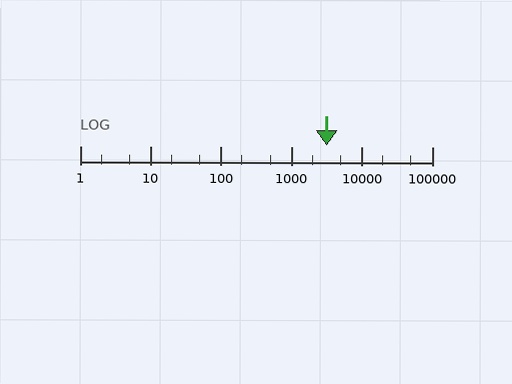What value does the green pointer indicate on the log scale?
The pointer indicates approximately 3200.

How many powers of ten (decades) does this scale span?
The scale spans 5 decades, from 1 to 100000.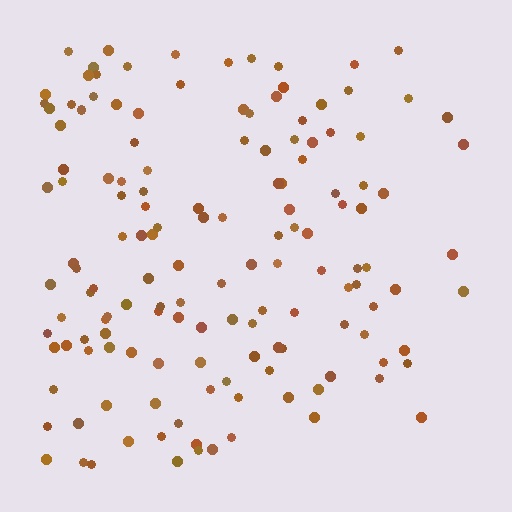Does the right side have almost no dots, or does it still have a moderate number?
Still a moderate number, just noticeably fewer than the left.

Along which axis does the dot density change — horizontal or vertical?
Horizontal.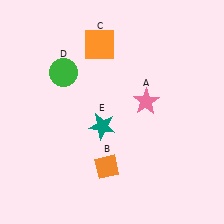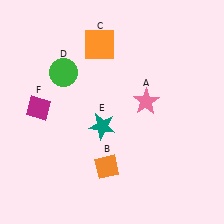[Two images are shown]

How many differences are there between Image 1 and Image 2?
There is 1 difference between the two images.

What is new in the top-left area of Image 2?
A magenta diamond (F) was added in the top-left area of Image 2.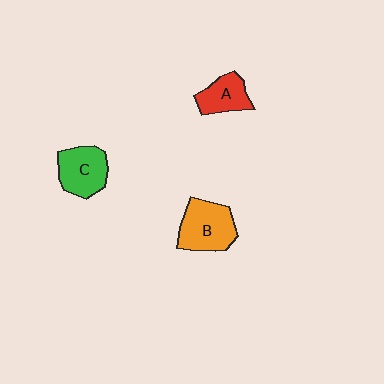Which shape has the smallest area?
Shape A (red).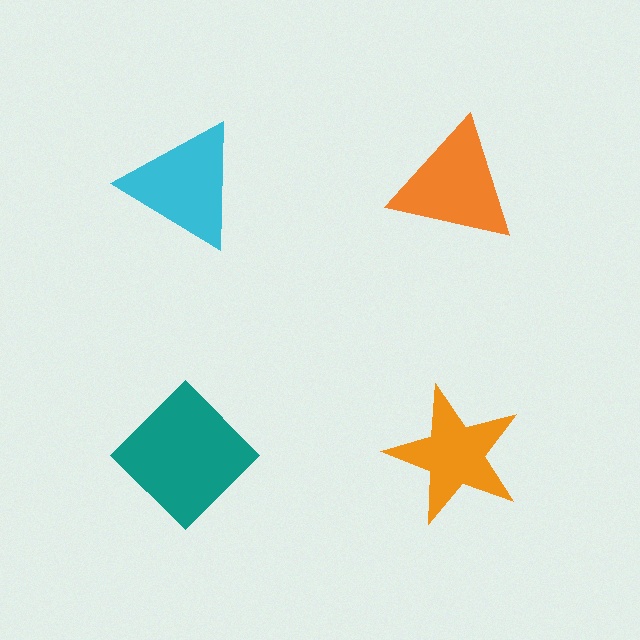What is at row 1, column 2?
An orange triangle.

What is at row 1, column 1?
A cyan triangle.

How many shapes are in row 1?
2 shapes.